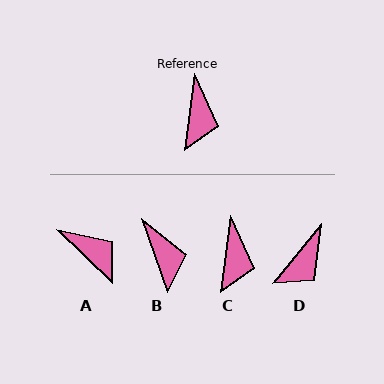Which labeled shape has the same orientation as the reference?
C.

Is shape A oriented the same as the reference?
No, it is off by about 54 degrees.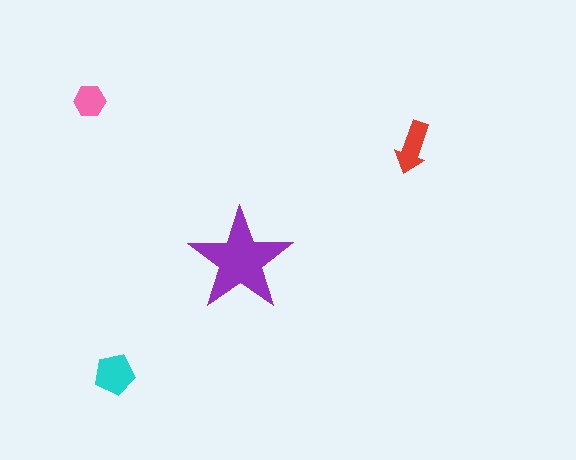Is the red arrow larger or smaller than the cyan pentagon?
Smaller.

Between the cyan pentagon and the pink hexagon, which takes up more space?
The cyan pentagon.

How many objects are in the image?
There are 4 objects in the image.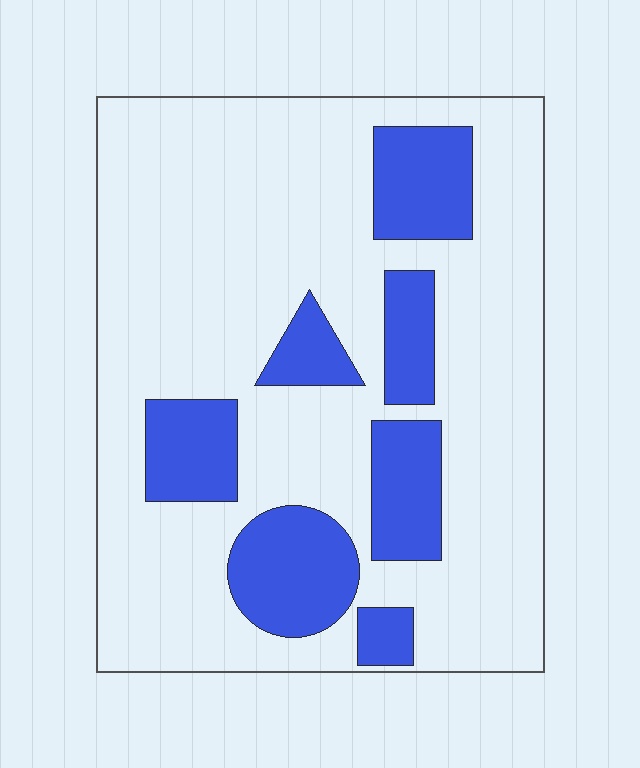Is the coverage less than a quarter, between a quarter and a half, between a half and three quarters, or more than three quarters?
Less than a quarter.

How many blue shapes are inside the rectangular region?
7.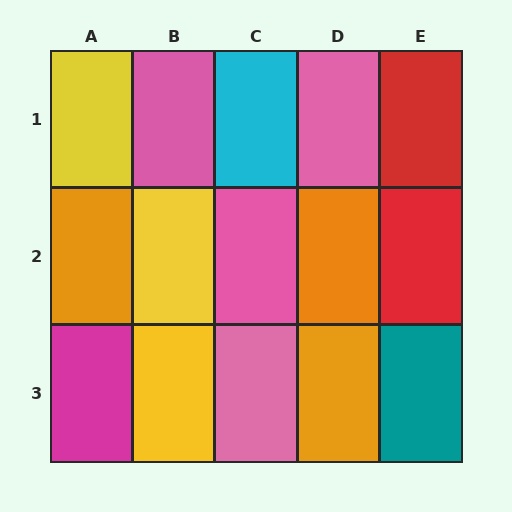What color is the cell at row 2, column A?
Orange.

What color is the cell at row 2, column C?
Pink.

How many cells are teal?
1 cell is teal.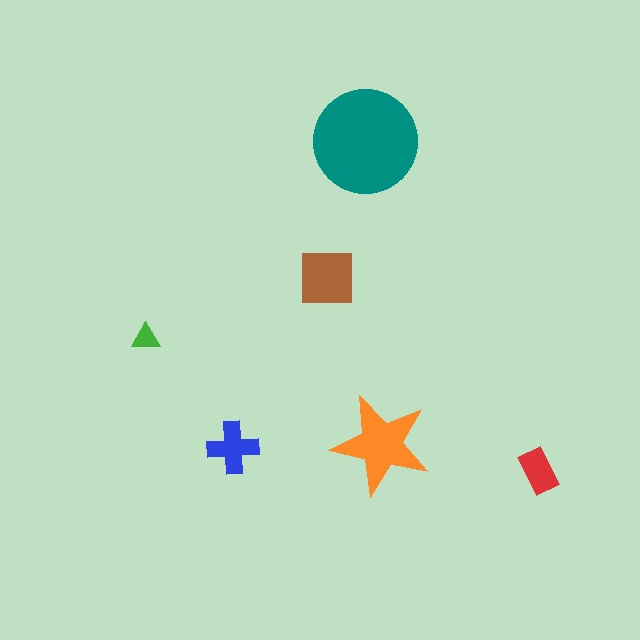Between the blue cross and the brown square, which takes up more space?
The brown square.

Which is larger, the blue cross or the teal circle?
The teal circle.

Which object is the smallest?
The green triangle.